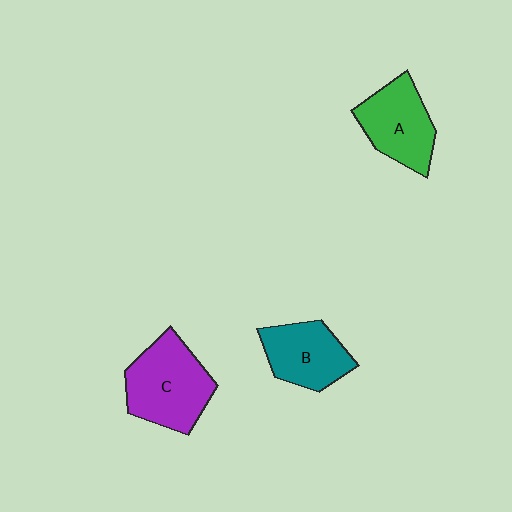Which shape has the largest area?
Shape C (purple).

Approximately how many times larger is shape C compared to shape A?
Approximately 1.2 times.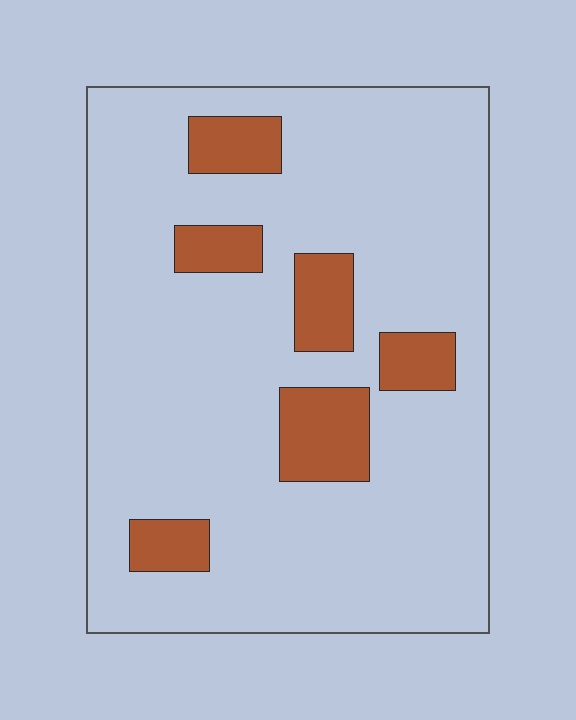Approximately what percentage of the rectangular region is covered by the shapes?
Approximately 15%.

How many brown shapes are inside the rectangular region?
6.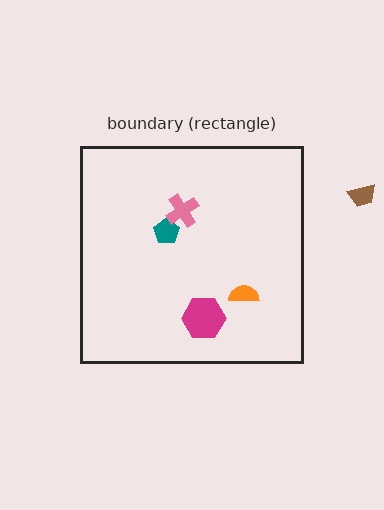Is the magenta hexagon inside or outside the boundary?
Inside.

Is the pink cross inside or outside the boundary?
Inside.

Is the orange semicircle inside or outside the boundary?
Inside.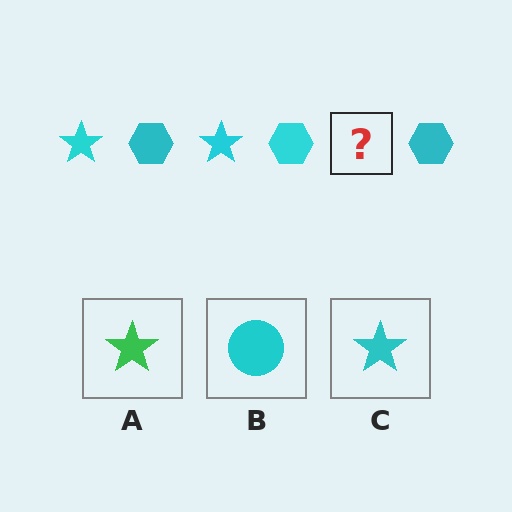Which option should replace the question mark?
Option C.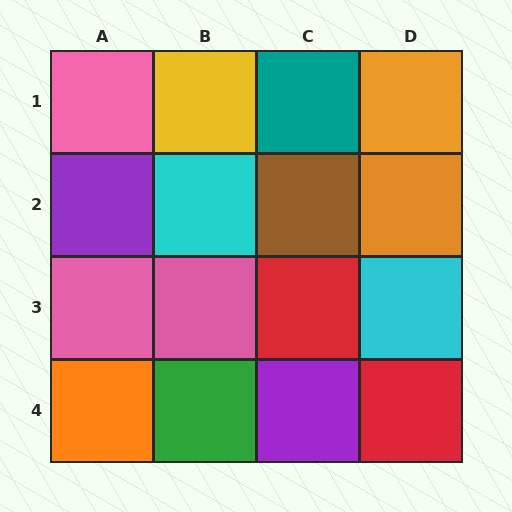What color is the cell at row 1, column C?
Teal.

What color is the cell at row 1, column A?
Pink.